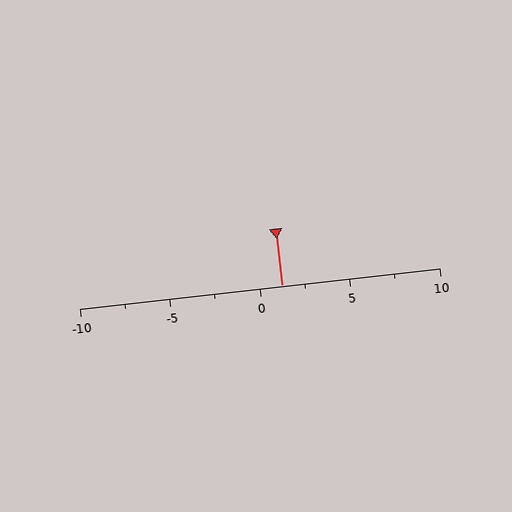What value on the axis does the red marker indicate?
The marker indicates approximately 1.2.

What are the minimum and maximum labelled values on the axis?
The axis runs from -10 to 10.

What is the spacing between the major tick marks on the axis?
The major ticks are spaced 5 apart.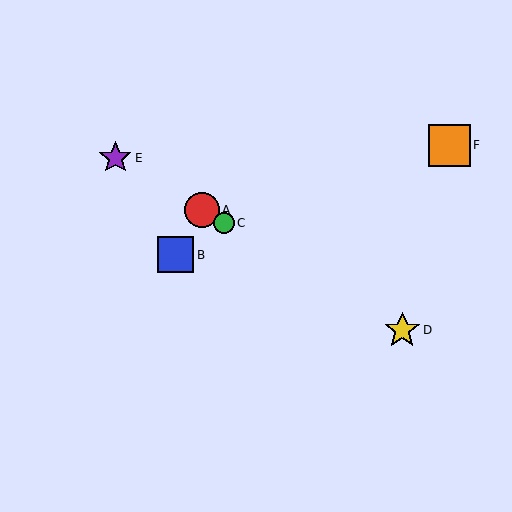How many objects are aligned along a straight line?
4 objects (A, C, D, E) are aligned along a straight line.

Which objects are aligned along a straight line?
Objects A, C, D, E are aligned along a straight line.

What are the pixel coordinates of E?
Object E is at (115, 158).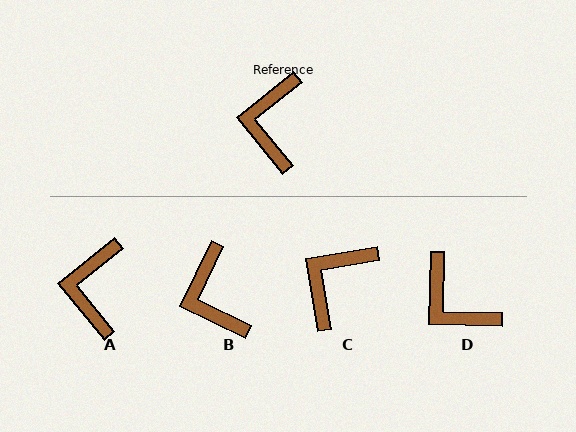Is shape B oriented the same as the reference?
No, it is off by about 25 degrees.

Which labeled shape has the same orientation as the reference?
A.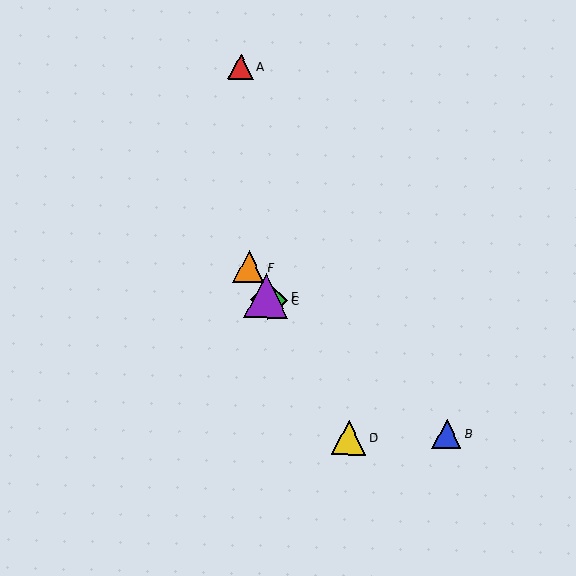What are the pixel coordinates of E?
Object E is at (266, 296).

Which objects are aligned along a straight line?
Objects C, D, E, F are aligned along a straight line.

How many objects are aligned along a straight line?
4 objects (C, D, E, F) are aligned along a straight line.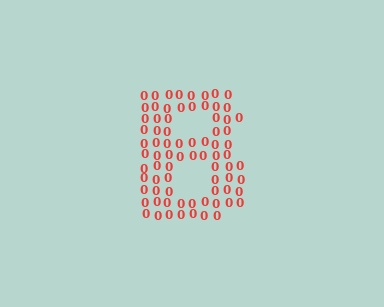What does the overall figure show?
The overall figure shows the letter B.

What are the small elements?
The small elements are digit 0's.